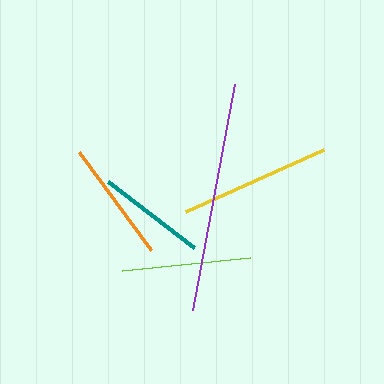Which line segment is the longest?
The purple line is the longest at approximately 229 pixels.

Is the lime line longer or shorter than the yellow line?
The yellow line is longer than the lime line.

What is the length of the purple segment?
The purple segment is approximately 229 pixels long.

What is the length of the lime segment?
The lime segment is approximately 129 pixels long.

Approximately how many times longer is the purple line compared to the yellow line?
The purple line is approximately 1.5 times the length of the yellow line.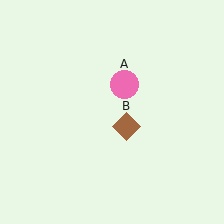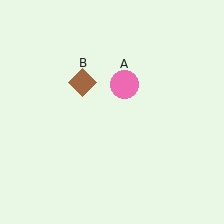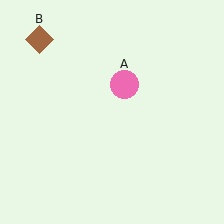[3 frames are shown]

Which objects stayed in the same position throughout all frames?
Pink circle (object A) remained stationary.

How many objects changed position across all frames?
1 object changed position: brown diamond (object B).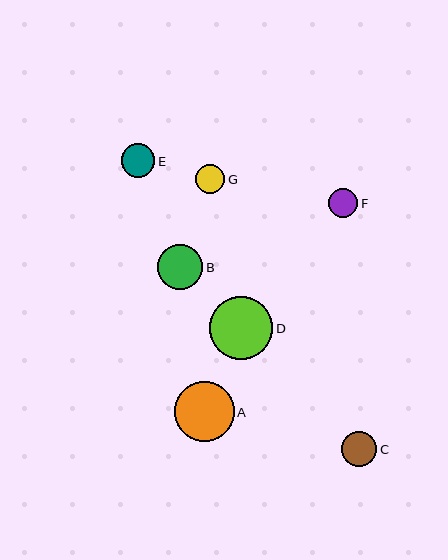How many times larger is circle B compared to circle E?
Circle B is approximately 1.4 times the size of circle E.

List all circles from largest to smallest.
From largest to smallest: D, A, B, C, E, F, G.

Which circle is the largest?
Circle D is the largest with a size of approximately 63 pixels.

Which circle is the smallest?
Circle G is the smallest with a size of approximately 29 pixels.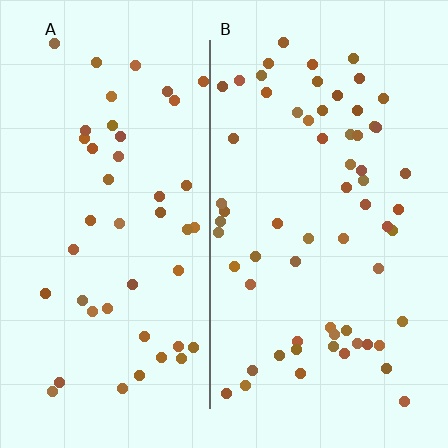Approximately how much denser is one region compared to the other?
Approximately 1.4× — region B over region A.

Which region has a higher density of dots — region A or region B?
B (the right).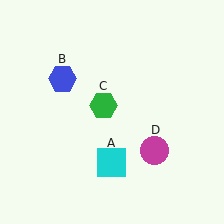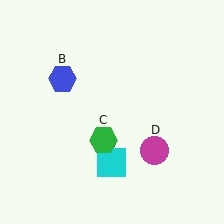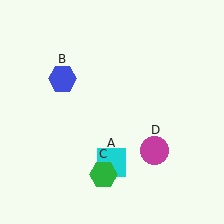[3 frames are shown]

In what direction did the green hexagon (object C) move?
The green hexagon (object C) moved down.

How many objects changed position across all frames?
1 object changed position: green hexagon (object C).